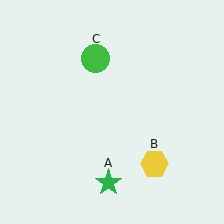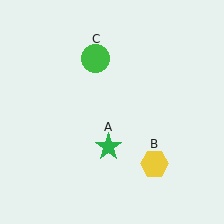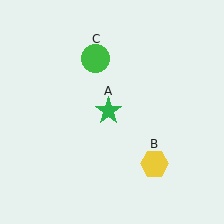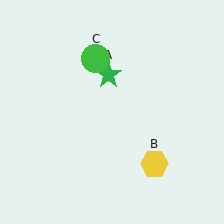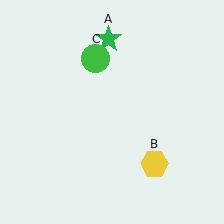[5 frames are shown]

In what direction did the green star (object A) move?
The green star (object A) moved up.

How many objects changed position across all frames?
1 object changed position: green star (object A).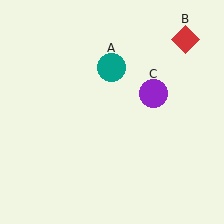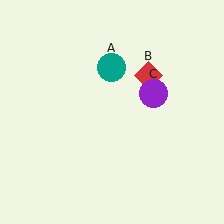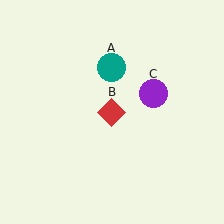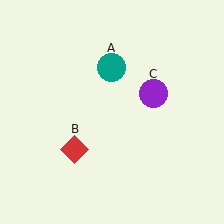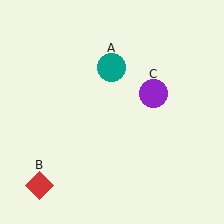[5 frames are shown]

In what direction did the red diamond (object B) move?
The red diamond (object B) moved down and to the left.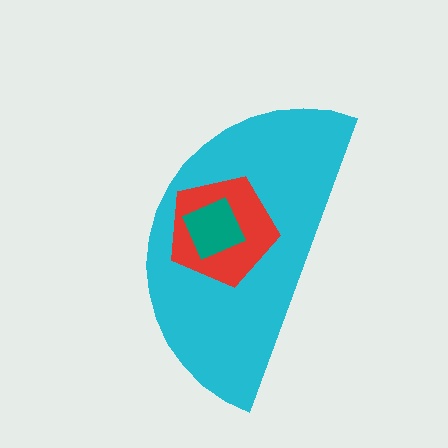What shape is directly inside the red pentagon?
The teal square.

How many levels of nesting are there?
3.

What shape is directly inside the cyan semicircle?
The red pentagon.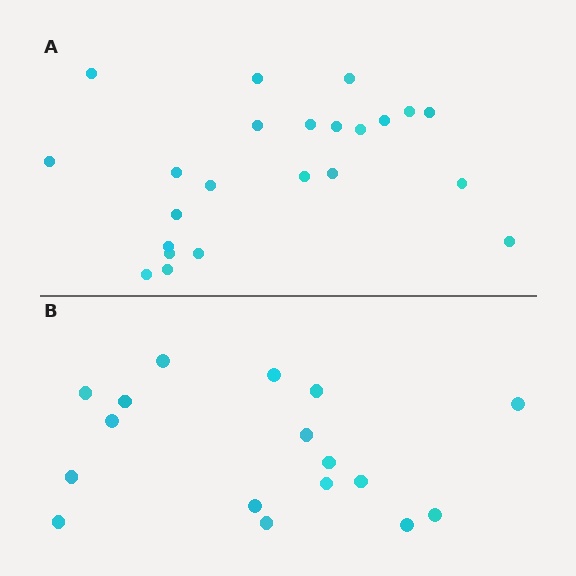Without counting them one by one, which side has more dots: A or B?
Region A (the top region) has more dots.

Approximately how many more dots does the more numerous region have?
Region A has about 6 more dots than region B.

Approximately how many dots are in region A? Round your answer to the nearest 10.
About 20 dots. (The exact count is 23, which rounds to 20.)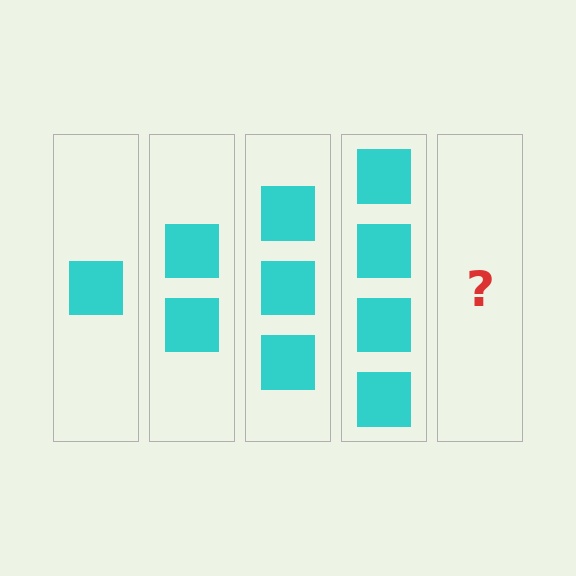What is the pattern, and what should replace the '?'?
The pattern is that each step adds one more square. The '?' should be 5 squares.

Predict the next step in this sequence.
The next step is 5 squares.